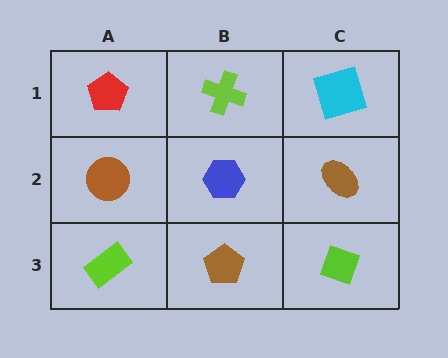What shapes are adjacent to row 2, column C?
A cyan square (row 1, column C), a lime diamond (row 3, column C), a blue hexagon (row 2, column B).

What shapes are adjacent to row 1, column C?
A brown ellipse (row 2, column C), a lime cross (row 1, column B).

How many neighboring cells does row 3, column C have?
2.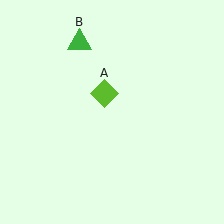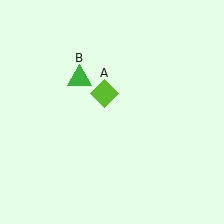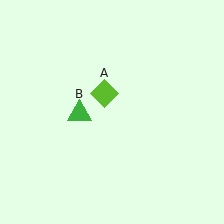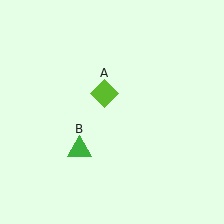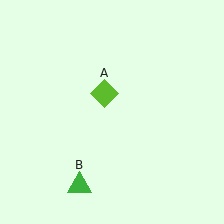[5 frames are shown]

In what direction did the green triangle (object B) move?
The green triangle (object B) moved down.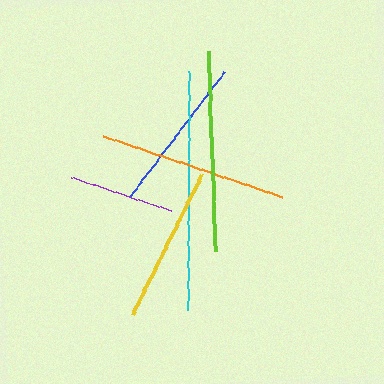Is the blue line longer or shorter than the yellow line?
The yellow line is longer than the blue line.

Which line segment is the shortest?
The purple line is the shortest at approximately 106 pixels.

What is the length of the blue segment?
The blue segment is approximately 156 pixels long.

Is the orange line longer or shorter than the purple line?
The orange line is longer than the purple line.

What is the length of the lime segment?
The lime segment is approximately 201 pixels long.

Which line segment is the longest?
The cyan line is the longest at approximately 239 pixels.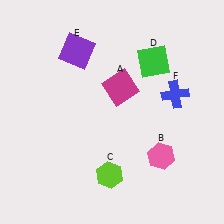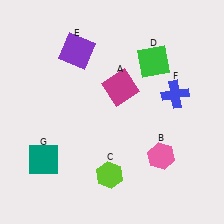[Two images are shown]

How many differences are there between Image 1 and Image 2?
There is 1 difference between the two images.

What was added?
A teal square (G) was added in Image 2.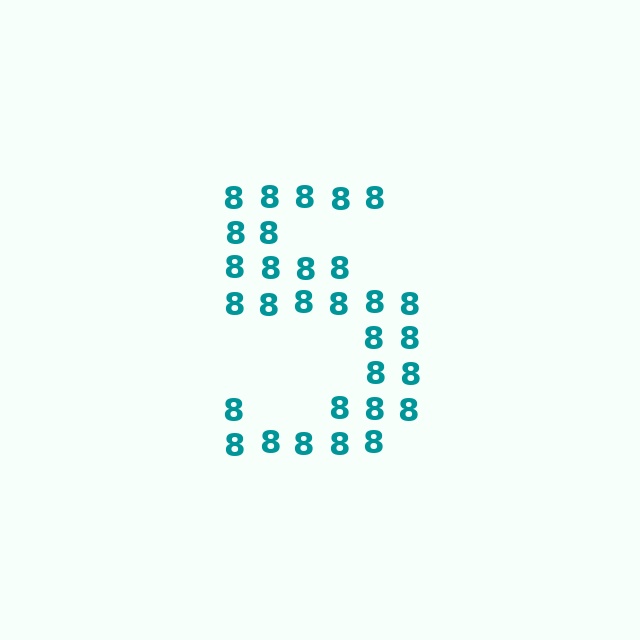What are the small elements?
The small elements are digit 8's.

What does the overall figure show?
The overall figure shows the digit 5.